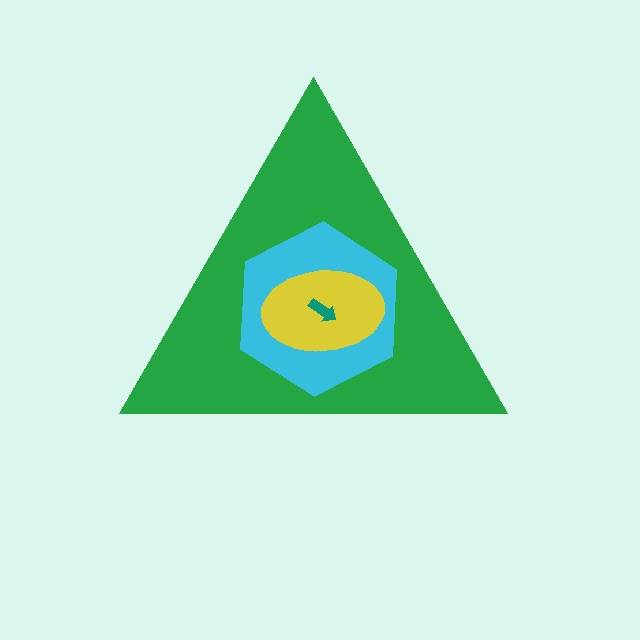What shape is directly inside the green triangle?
The cyan hexagon.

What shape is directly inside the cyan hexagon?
The yellow ellipse.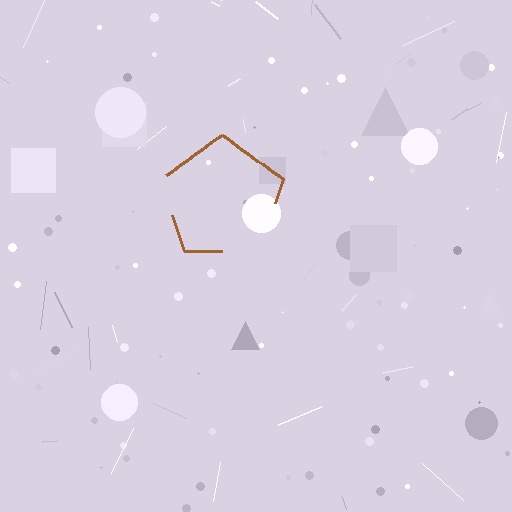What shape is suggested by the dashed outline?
The dashed outline suggests a pentagon.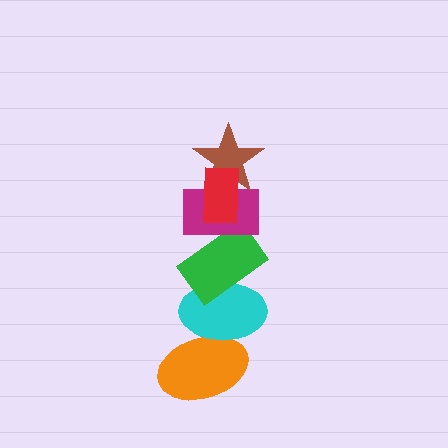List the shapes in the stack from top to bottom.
From top to bottom: the red rectangle, the brown star, the magenta rectangle, the green rectangle, the cyan ellipse, the orange ellipse.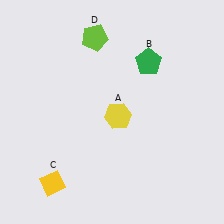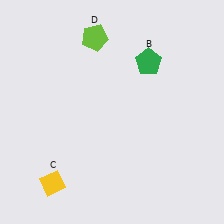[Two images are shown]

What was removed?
The yellow hexagon (A) was removed in Image 2.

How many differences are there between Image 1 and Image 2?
There is 1 difference between the two images.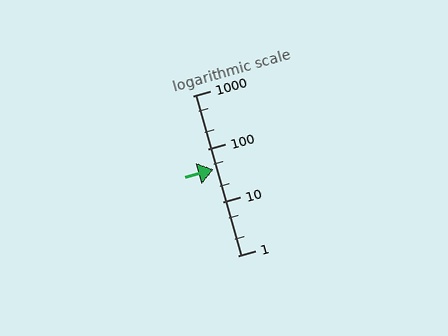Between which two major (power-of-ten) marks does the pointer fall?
The pointer is between 10 and 100.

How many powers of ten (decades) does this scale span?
The scale spans 3 decades, from 1 to 1000.